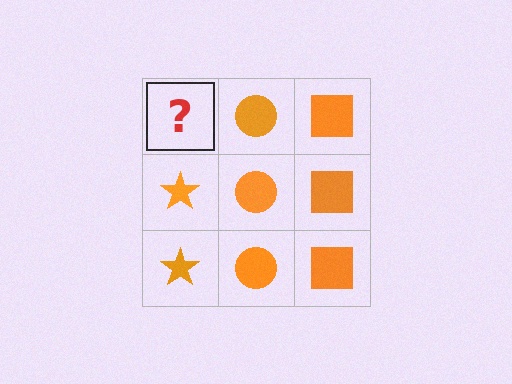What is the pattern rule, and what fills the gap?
The rule is that each column has a consistent shape. The gap should be filled with an orange star.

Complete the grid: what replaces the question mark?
The question mark should be replaced with an orange star.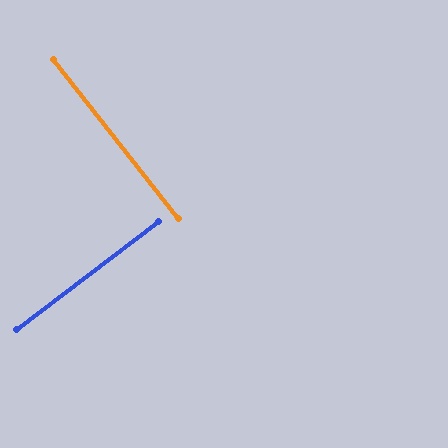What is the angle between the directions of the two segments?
Approximately 89 degrees.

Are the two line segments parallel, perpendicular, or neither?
Perpendicular — they meet at approximately 89°.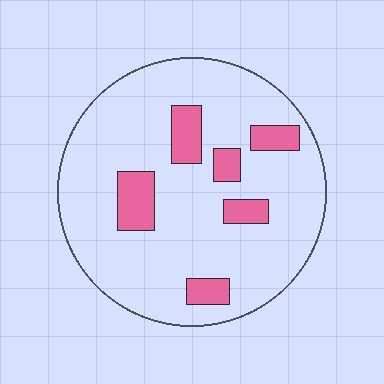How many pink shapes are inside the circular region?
6.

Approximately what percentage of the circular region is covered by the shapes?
Approximately 15%.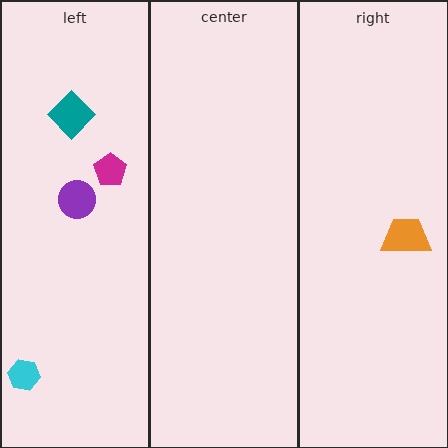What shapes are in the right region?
The orange trapezoid.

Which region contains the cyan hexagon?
The left region.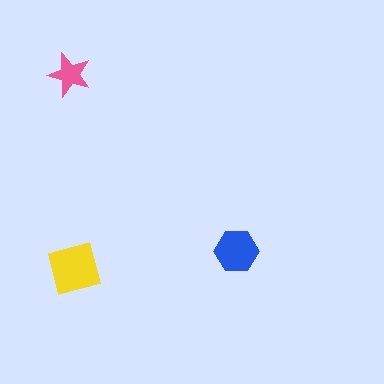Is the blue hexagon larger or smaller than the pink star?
Larger.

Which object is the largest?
The yellow square.